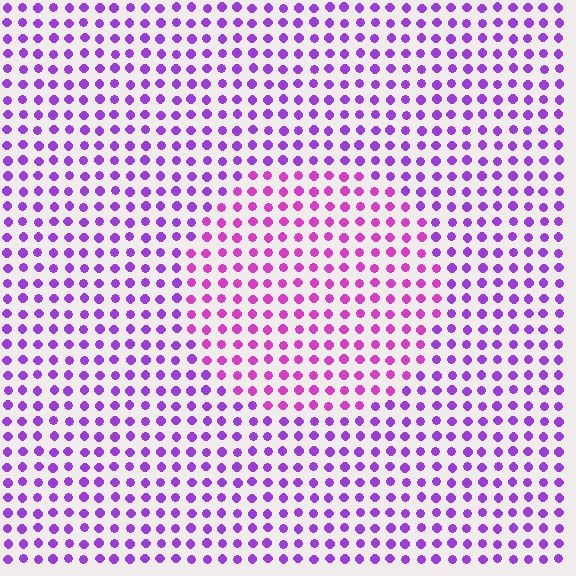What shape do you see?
I see a circle.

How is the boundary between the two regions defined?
The boundary is defined purely by a slight shift in hue (about 31 degrees). Spacing, size, and orientation are identical on both sides.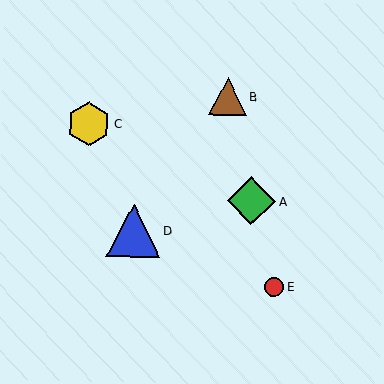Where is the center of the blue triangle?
The center of the blue triangle is at (134, 230).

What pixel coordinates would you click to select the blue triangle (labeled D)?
Click at (134, 230) to select the blue triangle D.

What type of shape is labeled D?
Shape D is a blue triangle.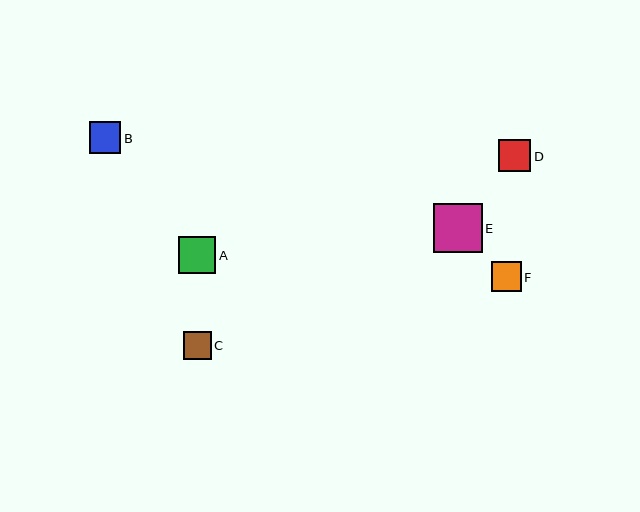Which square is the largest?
Square E is the largest with a size of approximately 49 pixels.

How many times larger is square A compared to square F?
Square A is approximately 1.2 times the size of square F.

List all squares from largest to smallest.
From largest to smallest: E, A, D, B, F, C.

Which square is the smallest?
Square C is the smallest with a size of approximately 28 pixels.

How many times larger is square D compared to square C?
Square D is approximately 1.2 times the size of square C.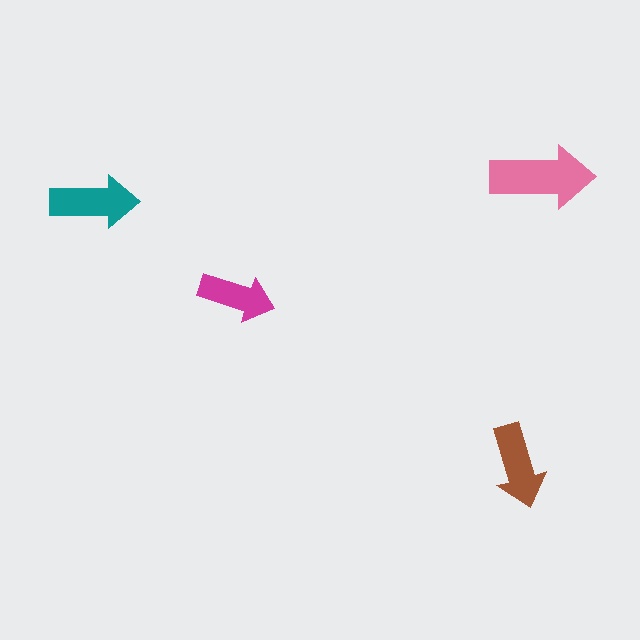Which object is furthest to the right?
The pink arrow is rightmost.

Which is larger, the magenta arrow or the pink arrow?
The pink one.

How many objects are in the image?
There are 4 objects in the image.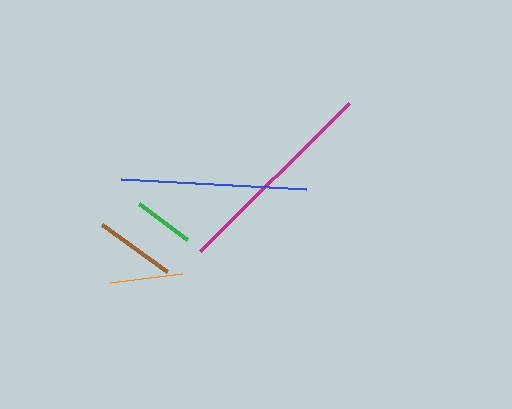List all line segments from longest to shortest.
From longest to shortest: magenta, blue, brown, orange, green.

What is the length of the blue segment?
The blue segment is approximately 185 pixels long.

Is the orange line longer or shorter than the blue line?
The blue line is longer than the orange line.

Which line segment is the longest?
The magenta line is the longest at approximately 210 pixels.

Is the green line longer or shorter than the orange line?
The orange line is longer than the green line.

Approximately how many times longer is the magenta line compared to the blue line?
The magenta line is approximately 1.1 times the length of the blue line.